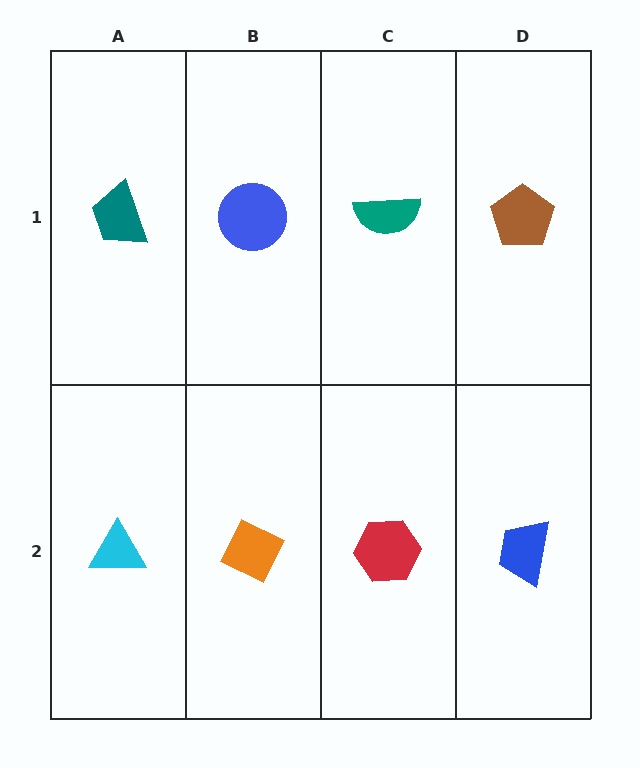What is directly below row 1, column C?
A red hexagon.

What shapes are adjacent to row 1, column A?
A cyan triangle (row 2, column A), a blue circle (row 1, column B).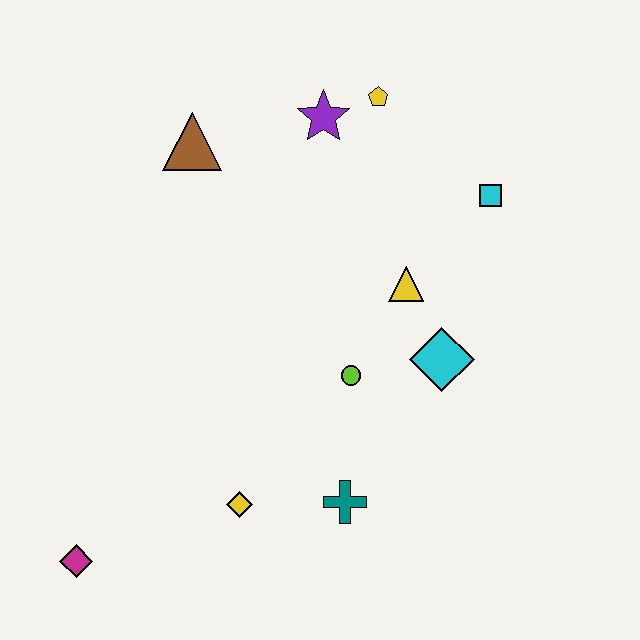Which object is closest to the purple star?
The yellow pentagon is closest to the purple star.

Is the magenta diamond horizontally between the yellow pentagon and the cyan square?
No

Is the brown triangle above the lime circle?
Yes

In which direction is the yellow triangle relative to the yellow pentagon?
The yellow triangle is below the yellow pentagon.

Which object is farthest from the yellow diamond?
The yellow pentagon is farthest from the yellow diamond.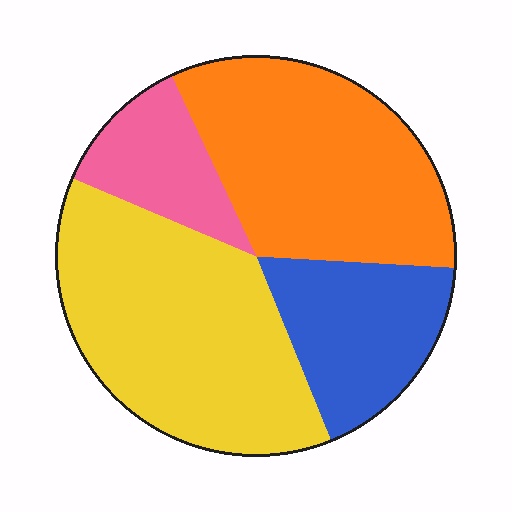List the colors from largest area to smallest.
From largest to smallest: yellow, orange, blue, pink.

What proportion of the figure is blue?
Blue covers roughly 20% of the figure.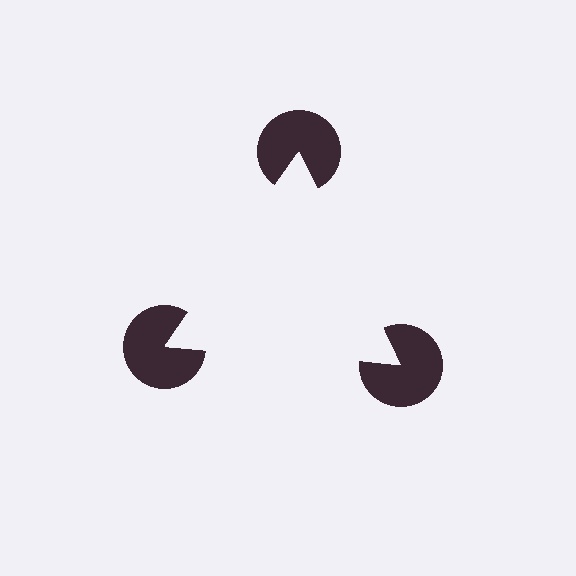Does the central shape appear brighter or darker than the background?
It typically appears slightly brighter than the background, even though no actual brightness change is drawn.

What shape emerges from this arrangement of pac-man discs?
An illusory triangle — its edges are inferred from the aligned wedge cuts in the pac-man discs, not physically drawn.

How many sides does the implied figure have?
3 sides.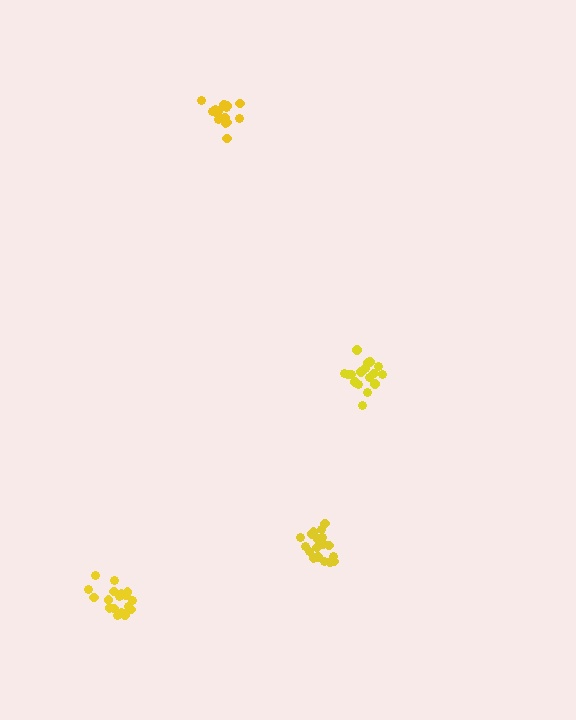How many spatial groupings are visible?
There are 4 spatial groupings.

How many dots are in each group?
Group 1: 18 dots, Group 2: 19 dots, Group 3: 16 dots, Group 4: 18 dots (71 total).